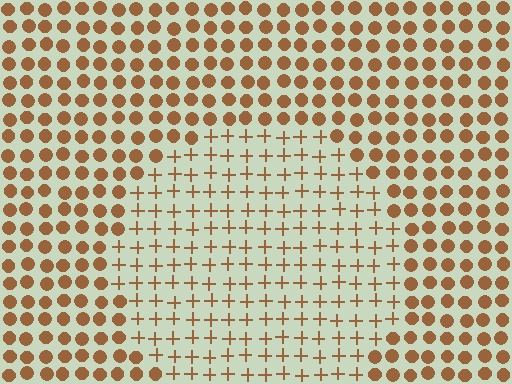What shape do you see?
I see a circle.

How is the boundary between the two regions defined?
The boundary is defined by a change in element shape: plus signs inside vs. circles outside. All elements share the same color and spacing.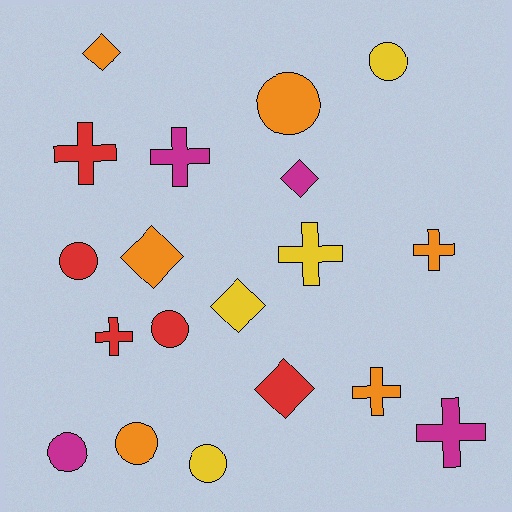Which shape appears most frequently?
Circle, with 7 objects.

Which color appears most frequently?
Orange, with 6 objects.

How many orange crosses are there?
There are 2 orange crosses.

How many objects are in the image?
There are 19 objects.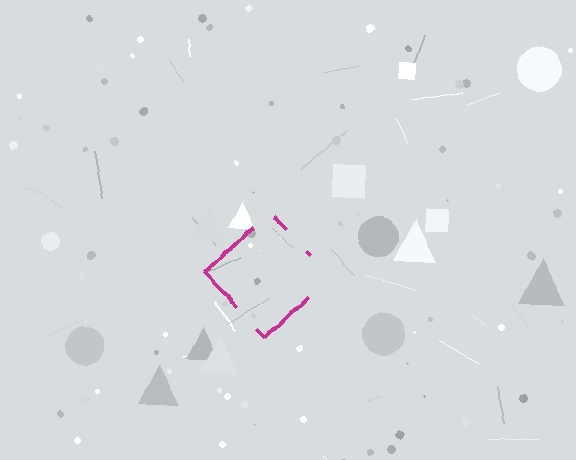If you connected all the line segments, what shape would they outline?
They would outline a diamond.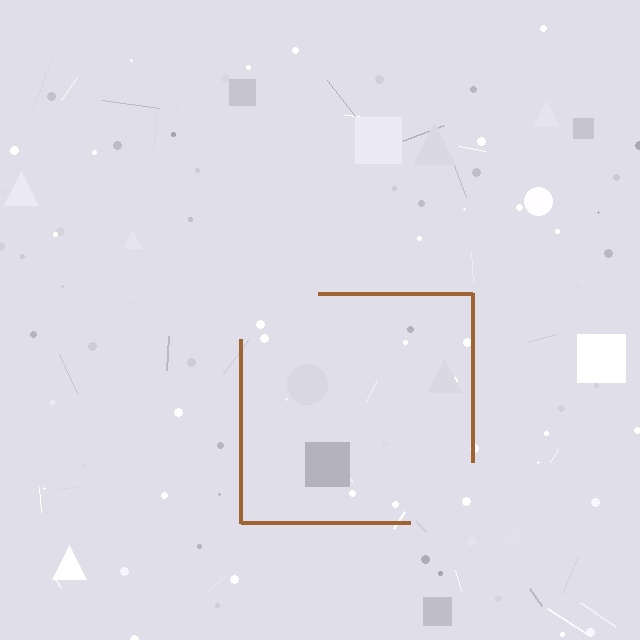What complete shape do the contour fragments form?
The contour fragments form a square.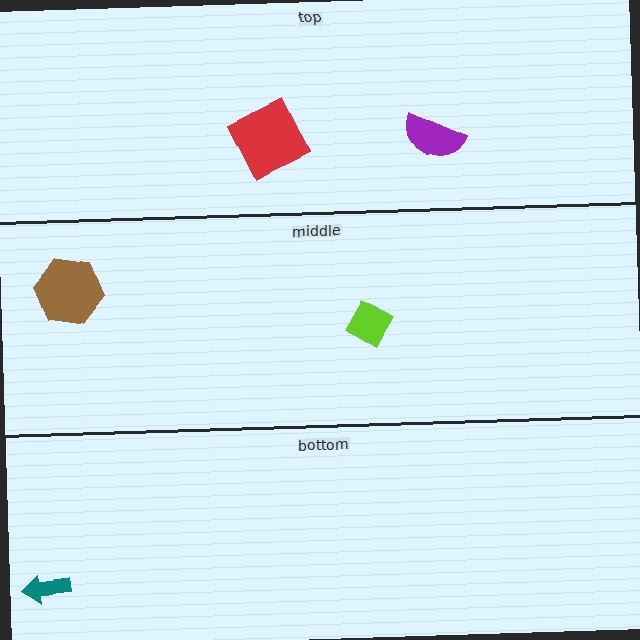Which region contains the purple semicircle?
The top region.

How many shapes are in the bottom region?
1.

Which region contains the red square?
The top region.